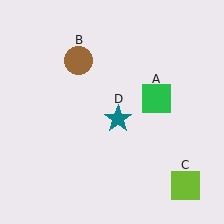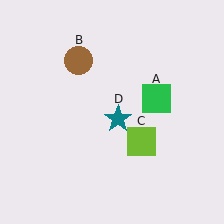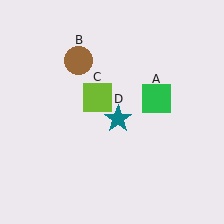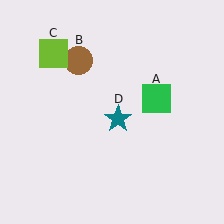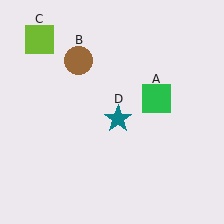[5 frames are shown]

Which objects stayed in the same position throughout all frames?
Green square (object A) and brown circle (object B) and teal star (object D) remained stationary.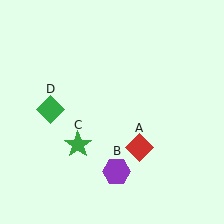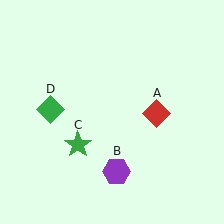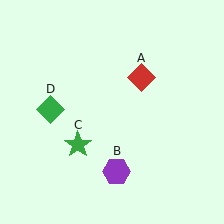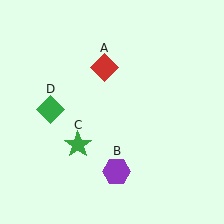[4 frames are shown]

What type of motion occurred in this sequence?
The red diamond (object A) rotated counterclockwise around the center of the scene.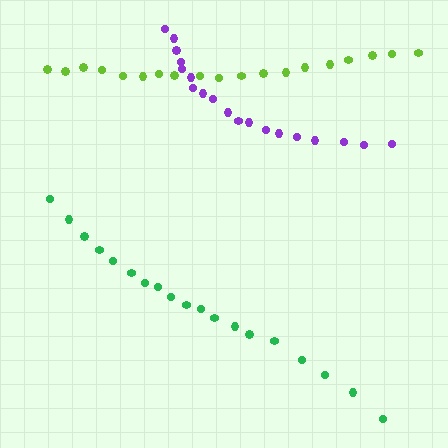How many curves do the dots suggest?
There are 3 distinct paths.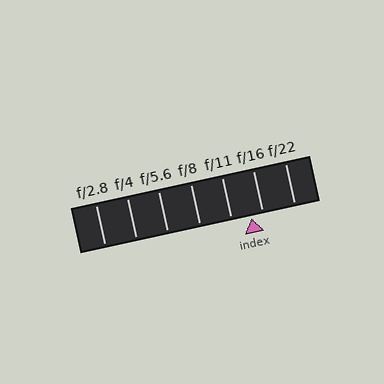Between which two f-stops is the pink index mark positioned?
The index mark is between f/11 and f/16.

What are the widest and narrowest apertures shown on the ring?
The widest aperture shown is f/2.8 and the narrowest is f/22.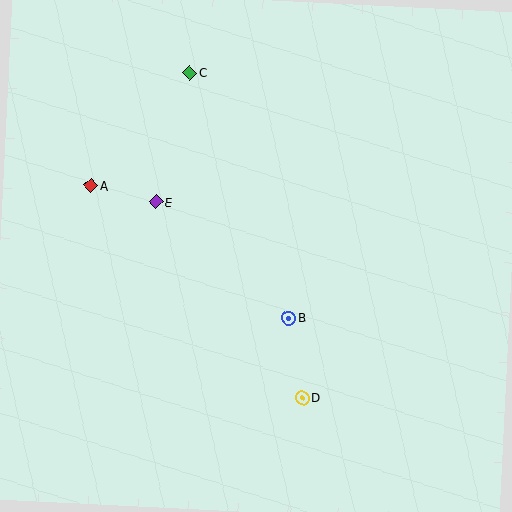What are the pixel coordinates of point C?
Point C is at (190, 73).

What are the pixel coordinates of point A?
Point A is at (91, 185).